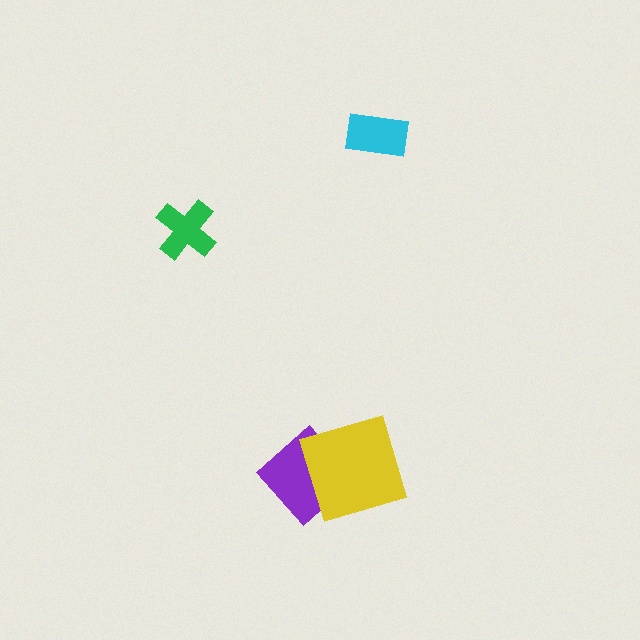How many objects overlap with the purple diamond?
1 object overlaps with the purple diamond.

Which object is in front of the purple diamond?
The yellow square is in front of the purple diamond.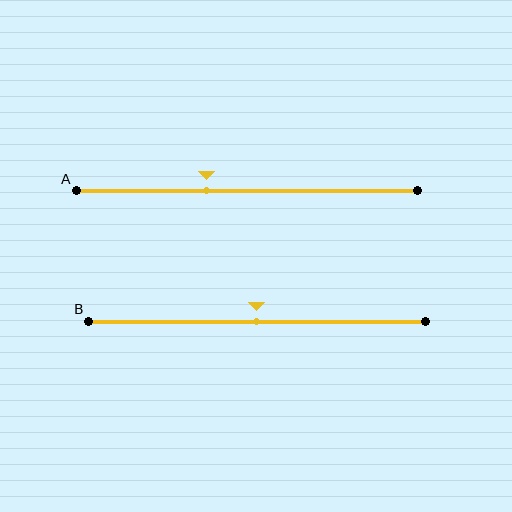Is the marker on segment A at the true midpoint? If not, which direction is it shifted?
No, the marker on segment A is shifted to the left by about 12% of the segment length.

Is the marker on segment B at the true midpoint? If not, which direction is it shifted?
Yes, the marker on segment B is at the true midpoint.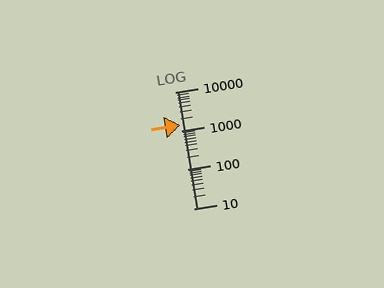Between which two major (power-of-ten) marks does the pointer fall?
The pointer is between 1000 and 10000.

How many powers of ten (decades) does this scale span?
The scale spans 3 decades, from 10 to 10000.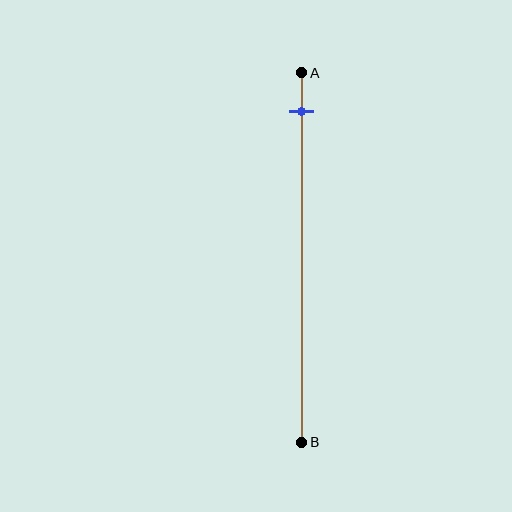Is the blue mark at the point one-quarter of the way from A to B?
No, the mark is at about 10% from A, not at the 25% one-quarter point.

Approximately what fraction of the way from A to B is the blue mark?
The blue mark is approximately 10% of the way from A to B.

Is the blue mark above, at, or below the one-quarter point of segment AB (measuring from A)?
The blue mark is above the one-quarter point of segment AB.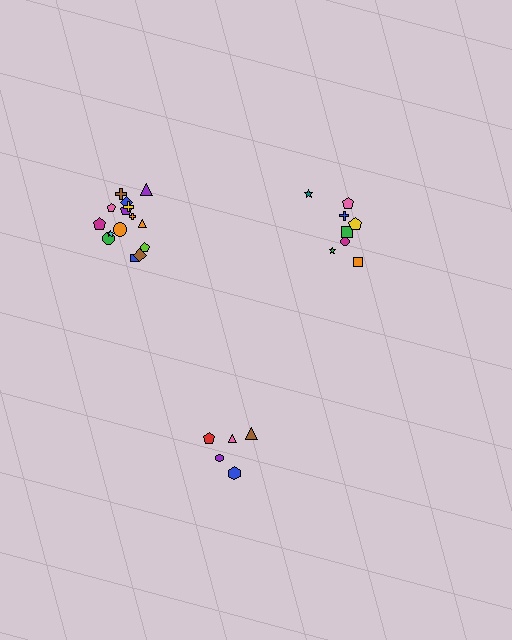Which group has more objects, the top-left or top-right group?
The top-left group.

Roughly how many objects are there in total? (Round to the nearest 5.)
Roughly 30 objects in total.